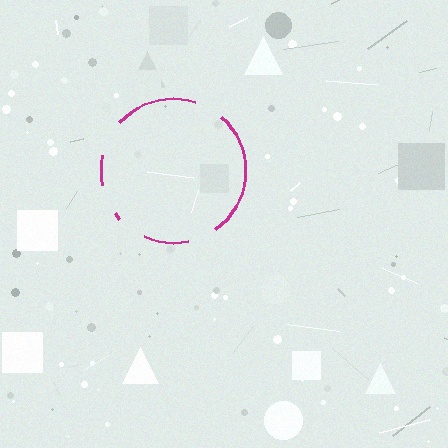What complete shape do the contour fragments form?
The contour fragments form a circle.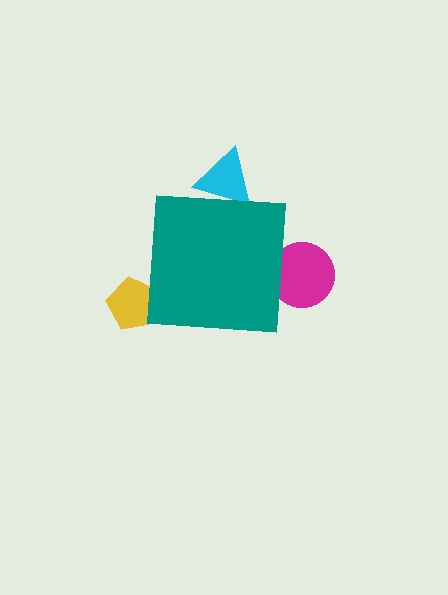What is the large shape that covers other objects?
A teal square.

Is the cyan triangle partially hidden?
Yes, the cyan triangle is partially hidden behind the teal square.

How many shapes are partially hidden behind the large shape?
3 shapes are partially hidden.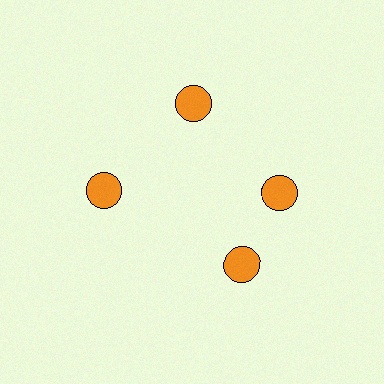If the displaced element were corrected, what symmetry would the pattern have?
It would have 4-fold rotational symmetry — the pattern would map onto itself every 90 degrees.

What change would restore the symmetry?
The symmetry would be restored by rotating it back into even spacing with its neighbors so that all 4 circles sit at equal angles and equal distance from the center.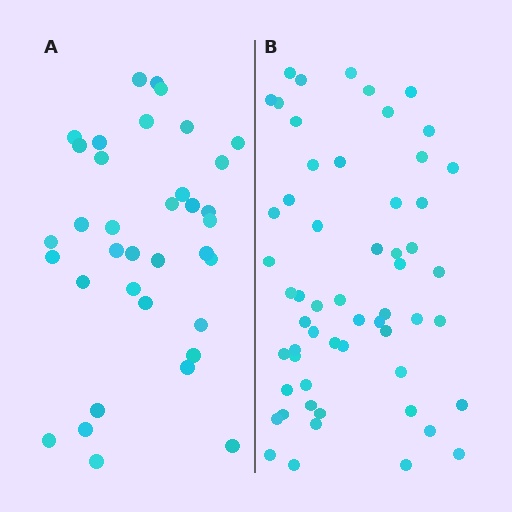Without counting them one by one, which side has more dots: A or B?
Region B (the right region) has more dots.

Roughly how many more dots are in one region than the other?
Region B has approximately 20 more dots than region A.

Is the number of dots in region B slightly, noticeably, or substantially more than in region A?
Region B has substantially more. The ratio is roughly 1.6 to 1.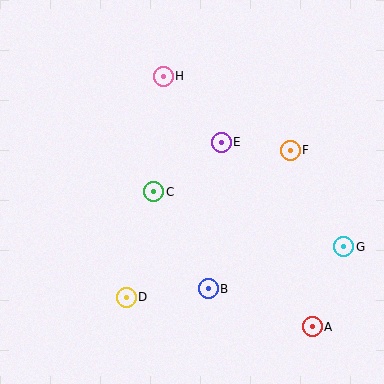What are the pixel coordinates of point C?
Point C is at (154, 192).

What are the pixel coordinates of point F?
Point F is at (290, 150).